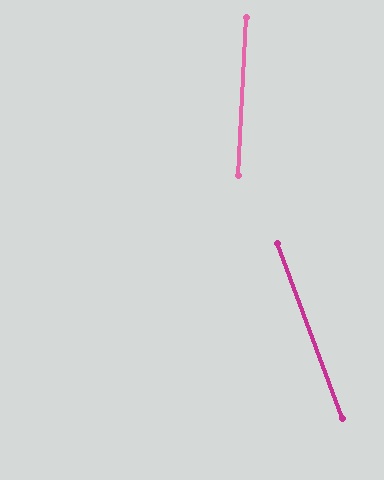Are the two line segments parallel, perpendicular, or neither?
Neither parallel nor perpendicular — they differ by about 23°.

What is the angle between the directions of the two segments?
Approximately 23 degrees.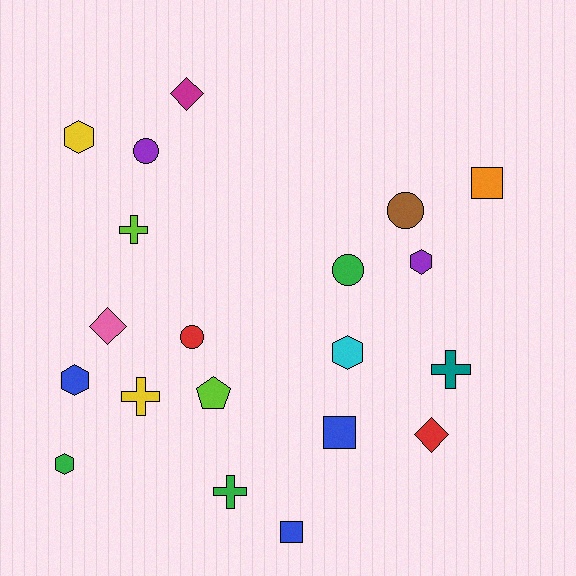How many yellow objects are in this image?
There are 2 yellow objects.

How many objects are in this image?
There are 20 objects.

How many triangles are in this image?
There are no triangles.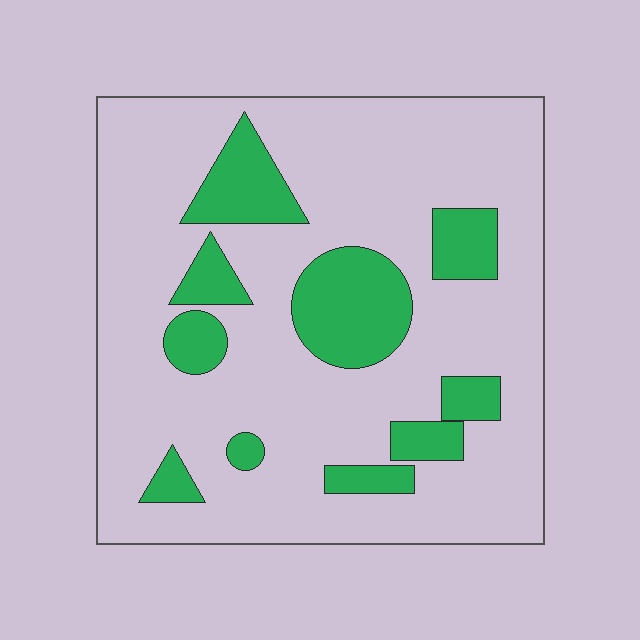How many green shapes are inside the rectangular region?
10.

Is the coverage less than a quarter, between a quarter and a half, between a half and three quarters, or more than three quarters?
Less than a quarter.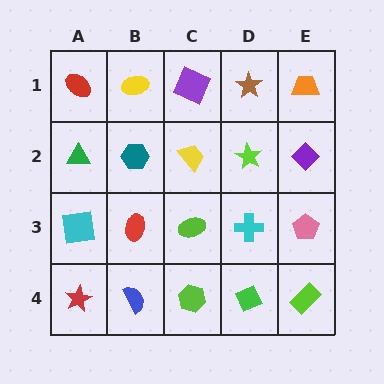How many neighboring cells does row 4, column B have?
3.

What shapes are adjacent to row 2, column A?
A red ellipse (row 1, column A), a cyan square (row 3, column A), a teal hexagon (row 2, column B).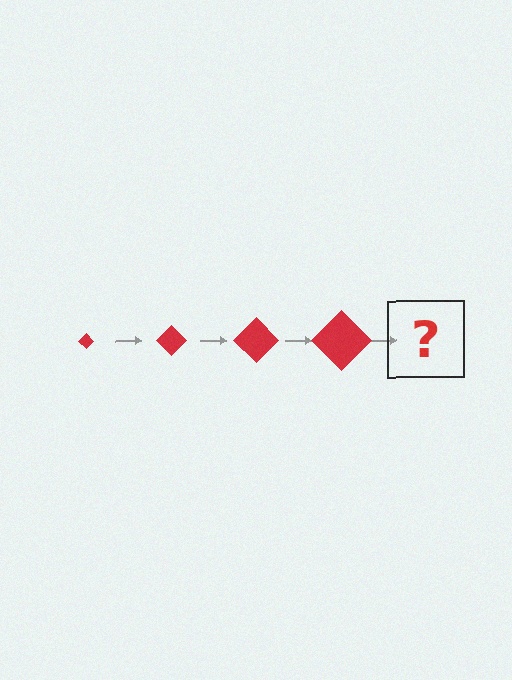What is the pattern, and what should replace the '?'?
The pattern is that the diamond gets progressively larger each step. The '?' should be a red diamond, larger than the previous one.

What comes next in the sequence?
The next element should be a red diamond, larger than the previous one.